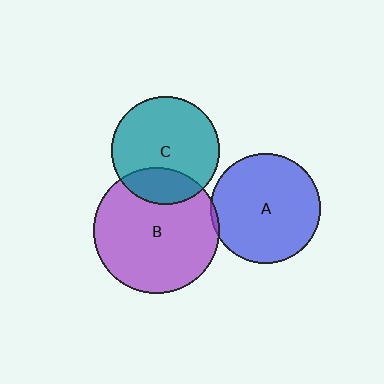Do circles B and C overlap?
Yes.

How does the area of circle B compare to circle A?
Approximately 1.3 times.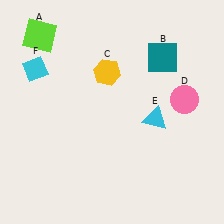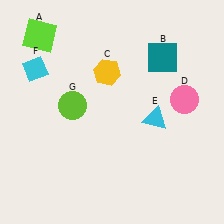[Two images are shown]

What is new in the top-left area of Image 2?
A lime circle (G) was added in the top-left area of Image 2.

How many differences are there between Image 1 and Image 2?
There is 1 difference between the two images.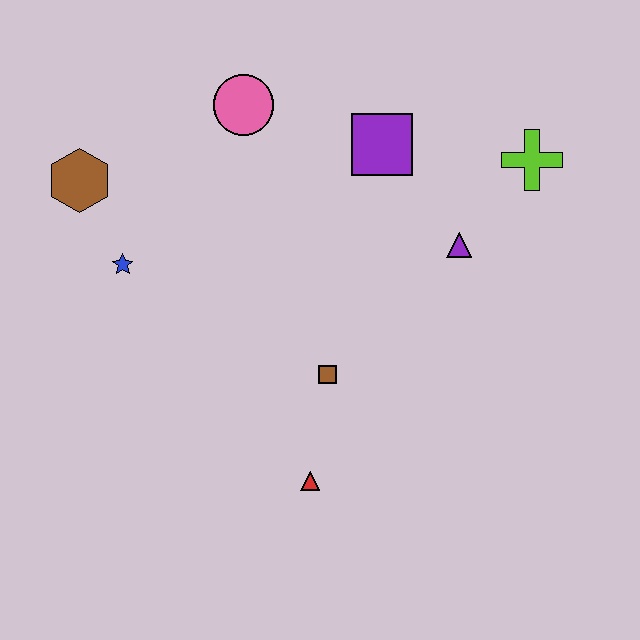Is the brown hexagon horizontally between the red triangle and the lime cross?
No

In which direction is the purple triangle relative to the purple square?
The purple triangle is below the purple square.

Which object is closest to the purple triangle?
The lime cross is closest to the purple triangle.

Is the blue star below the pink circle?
Yes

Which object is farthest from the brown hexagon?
The lime cross is farthest from the brown hexagon.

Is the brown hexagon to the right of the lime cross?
No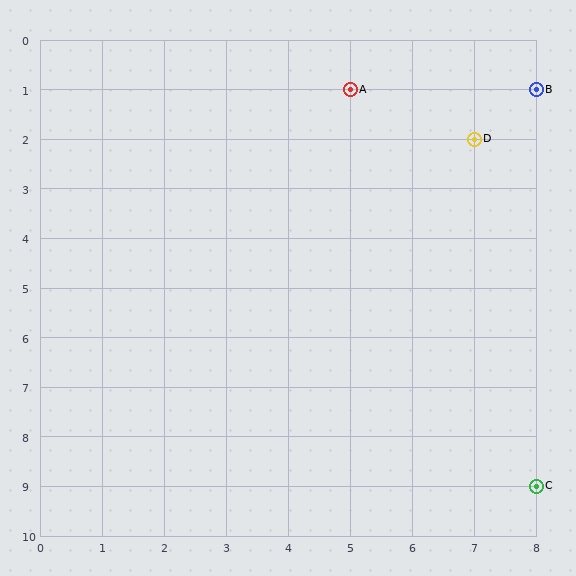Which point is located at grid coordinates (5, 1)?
Point A is at (5, 1).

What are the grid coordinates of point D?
Point D is at grid coordinates (7, 2).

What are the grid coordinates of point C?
Point C is at grid coordinates (8, 9).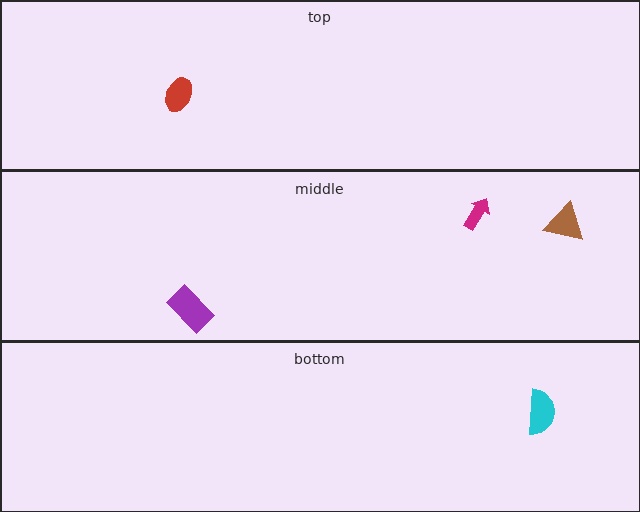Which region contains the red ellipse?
The top region.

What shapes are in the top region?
The red ellipse.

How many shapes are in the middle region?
3.